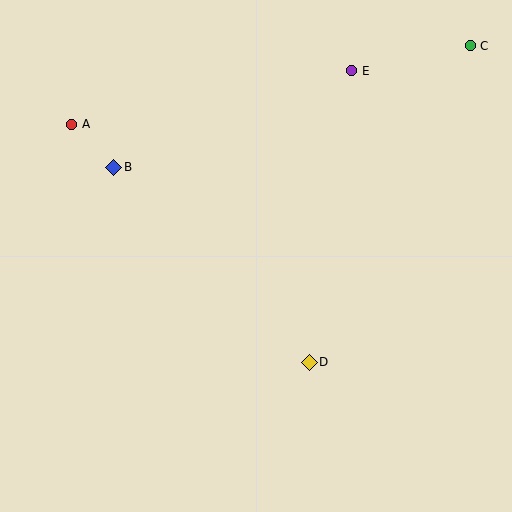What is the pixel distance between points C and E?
The distance between C and E is 121 pixels.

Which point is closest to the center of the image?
Point D at (309, 362) is closest to the center.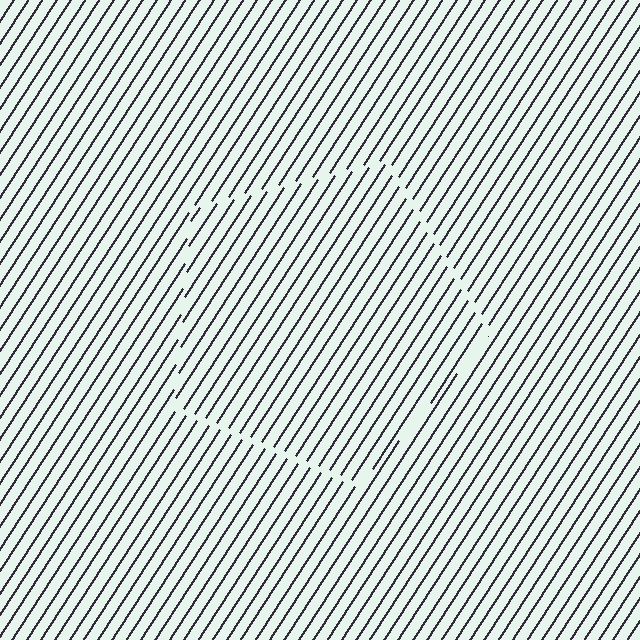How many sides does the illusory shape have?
5 sides — the line-ends trace a pentagon.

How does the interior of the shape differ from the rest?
The interior of the shape contains the same grating, shifted by half a period — the contour is defined by the phase discontinuity where line-ends from the inner and outer gratings abut.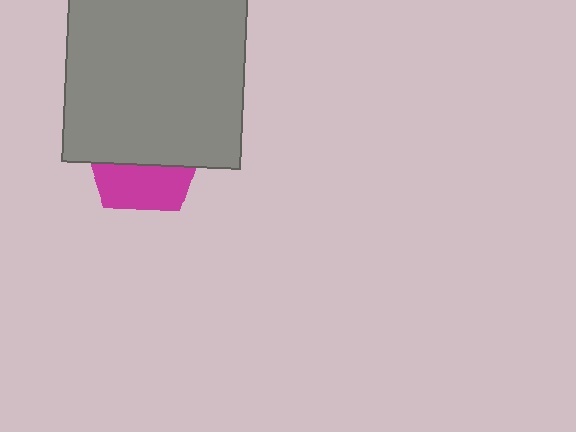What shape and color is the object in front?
The object in front is a gray square.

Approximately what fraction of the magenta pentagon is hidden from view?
Roughly 60% of the magenta pentagon is hidden behind the gray square.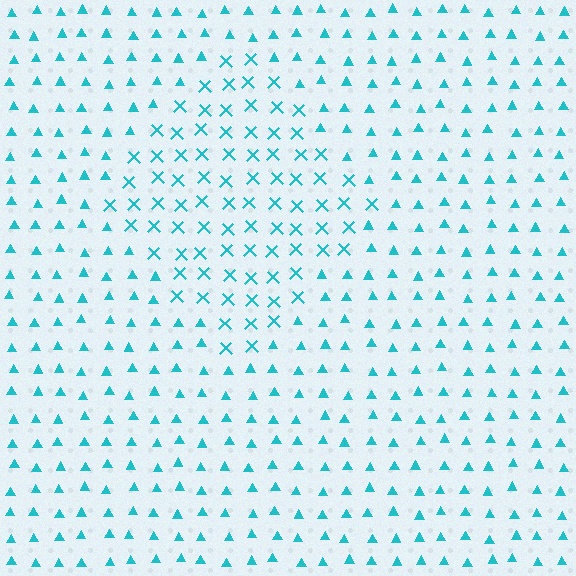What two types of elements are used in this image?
The image uses X marks inside the diamond region and triangles outside it.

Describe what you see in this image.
The image is filled with small cyan elements arranged in a uniform grid. A diamond-shaped region contains X marks, while the surrounding area contains triangles. The boundary is defined purely by the change in element shape.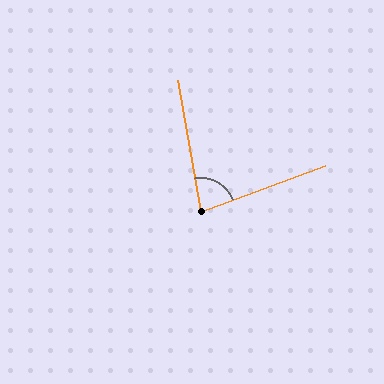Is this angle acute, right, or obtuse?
It is acute.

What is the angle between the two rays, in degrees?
Approximately 79 degrees.